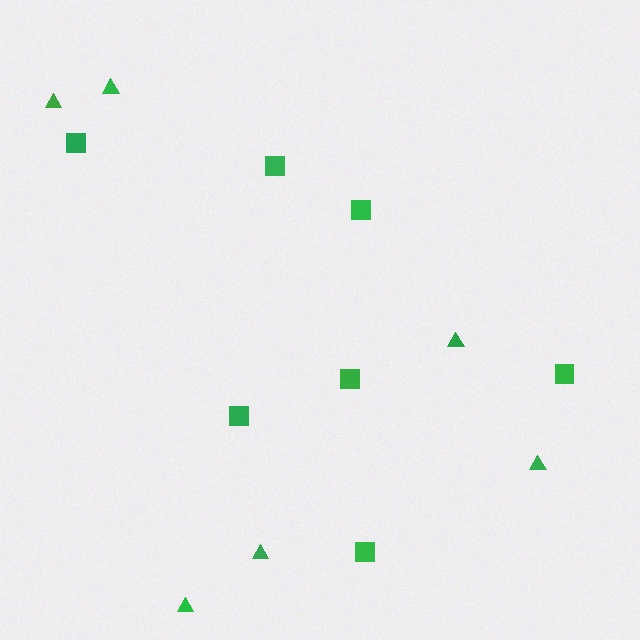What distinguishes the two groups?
There are 2 groups: one group of squares (7) and one group of triangles (6).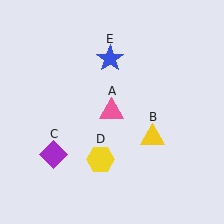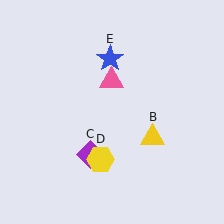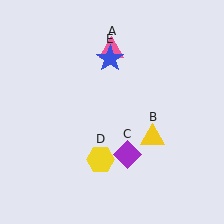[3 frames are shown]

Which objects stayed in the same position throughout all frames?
Yellow triangle (object B) and yellow hexagon (object D) and blue star (object E) remained stationary.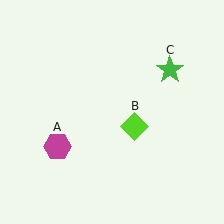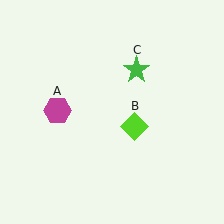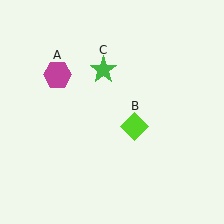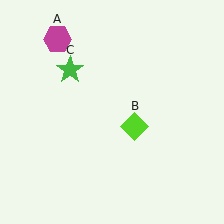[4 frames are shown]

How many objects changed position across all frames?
2 objects changed position: magenta hexagon (object A), green star (object C).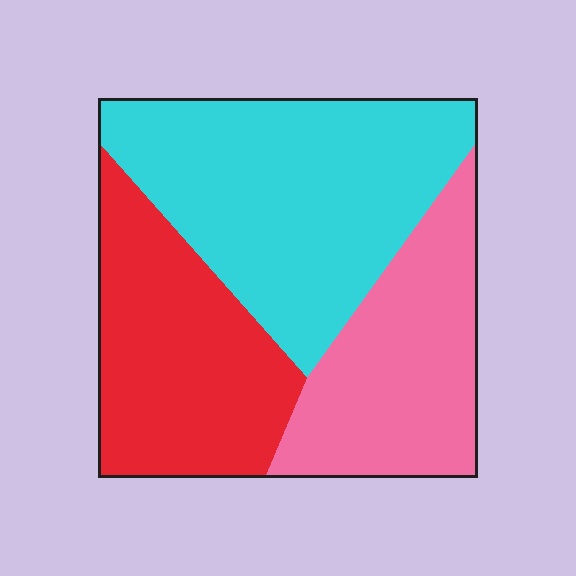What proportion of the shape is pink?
Pink covers 27% of the shape.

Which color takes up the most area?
Cyan, at roughly 40%.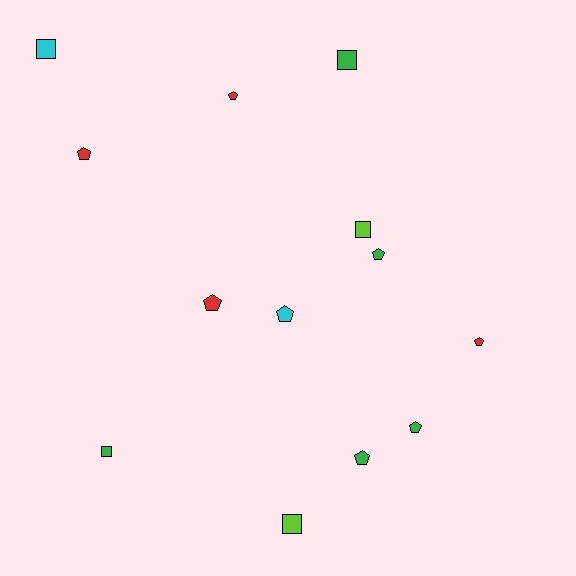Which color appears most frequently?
Green, with 5 objects.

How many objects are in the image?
There are 13 objects.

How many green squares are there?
There are 2 green squares.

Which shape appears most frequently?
Pentagon, with 8 objects.